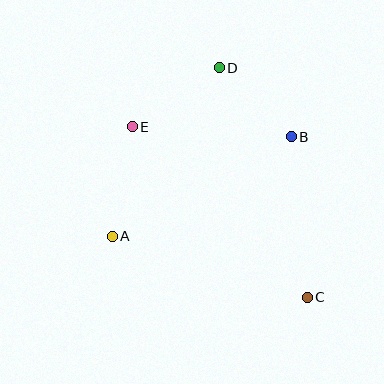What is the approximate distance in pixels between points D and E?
The distance between D and E is approximately 105 pixels.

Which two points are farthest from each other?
Points C and D are farthest from each other.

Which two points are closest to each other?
Points B and D are closest to each other.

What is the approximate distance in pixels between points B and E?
The distance between B and E is approximately 159 pixels.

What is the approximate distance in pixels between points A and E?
The distance between A and E is approximately 111 pixels.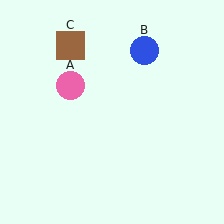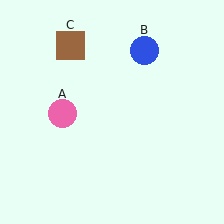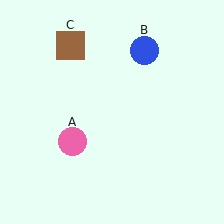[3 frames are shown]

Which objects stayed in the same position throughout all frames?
Blue circle (object B) and brown square (object C) remained stationary.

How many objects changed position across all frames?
1 object changed position: pink circle (object A).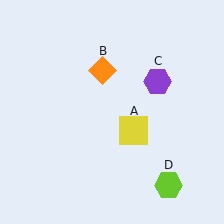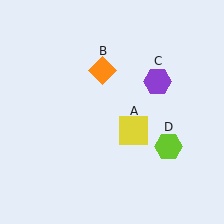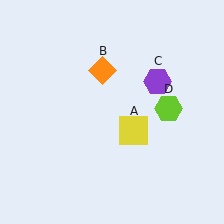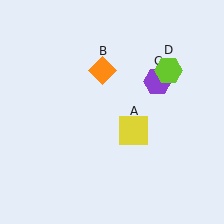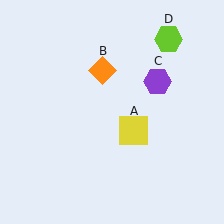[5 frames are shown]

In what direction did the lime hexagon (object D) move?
The lime hexagon (object D) moved up.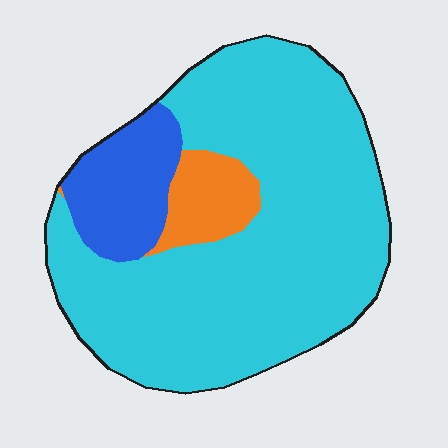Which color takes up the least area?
Orange, at roughly 10%.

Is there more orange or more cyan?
Cyan.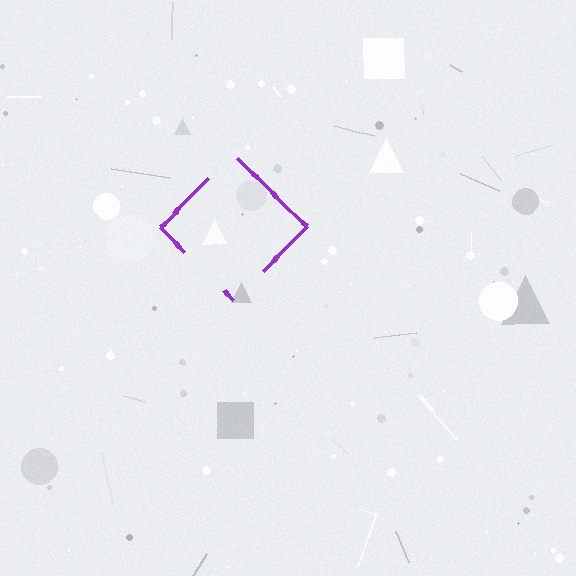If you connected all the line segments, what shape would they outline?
They would outline a diamond.